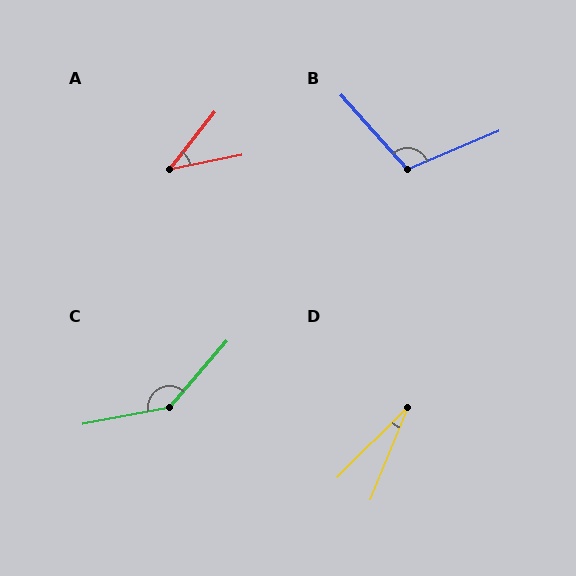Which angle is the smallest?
D, at approximately 23 degrees.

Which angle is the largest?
C, at approximately 141 degrees.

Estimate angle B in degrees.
Approximately 109 degrees.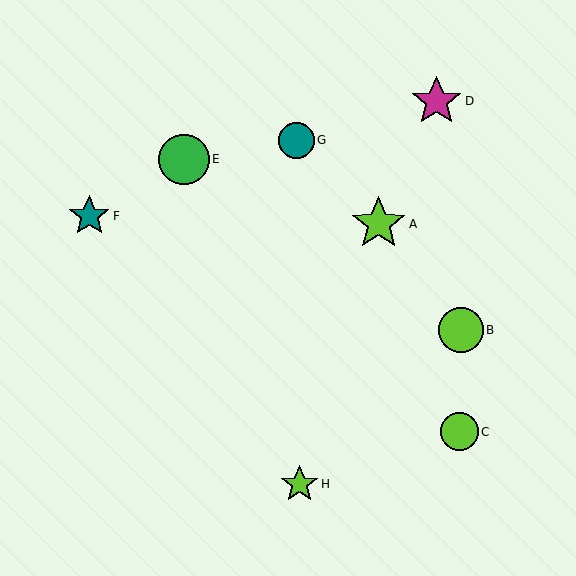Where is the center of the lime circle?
The center of the lime circle is at (461, 330).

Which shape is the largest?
The lime star (labeled A) is the largest.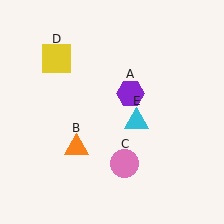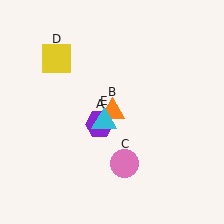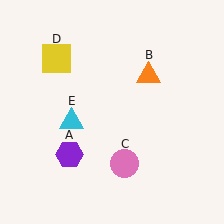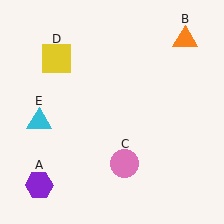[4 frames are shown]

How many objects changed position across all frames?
3 objects changed position: purple hexagon (object A), orange triangle (object B), cyan triangle (object E).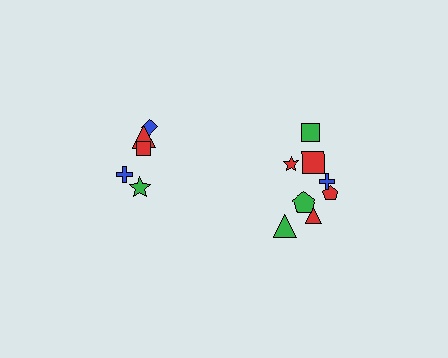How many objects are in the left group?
There are 5 objects.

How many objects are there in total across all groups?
There are 13 objects.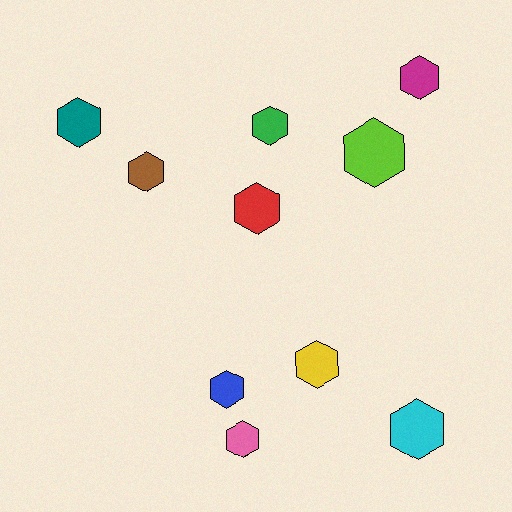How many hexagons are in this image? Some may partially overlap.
There are 10 hexagons.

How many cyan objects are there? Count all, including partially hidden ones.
There is 1 cyan object.